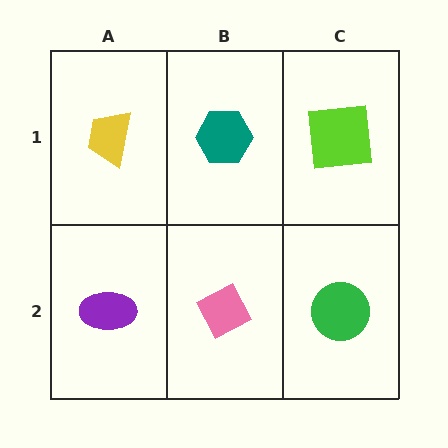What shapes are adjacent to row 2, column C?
A lime square (row 1, column C), a pink diamond (row 2, column B).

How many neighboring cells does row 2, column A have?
2.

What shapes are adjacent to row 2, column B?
A teal hexagon (row 1, column B), a purple ellipse (row 2, column A), a green circle (row 2, column C).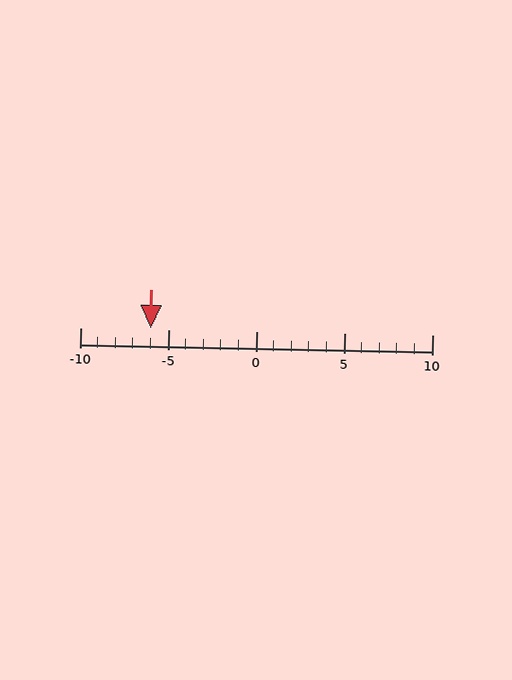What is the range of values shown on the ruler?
The ruler shows values from -10 to 10.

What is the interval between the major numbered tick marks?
The major tick marks are spaced 5 units apart.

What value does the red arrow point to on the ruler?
The red arrow points to approximately -6.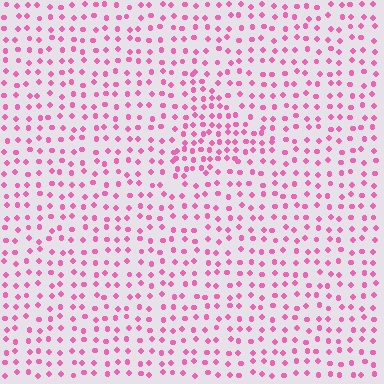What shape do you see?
I see a triangle.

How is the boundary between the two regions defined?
The boundary is defined by a change in element density (approximately 1.7x ratio). All elements are the same color, size, and shape.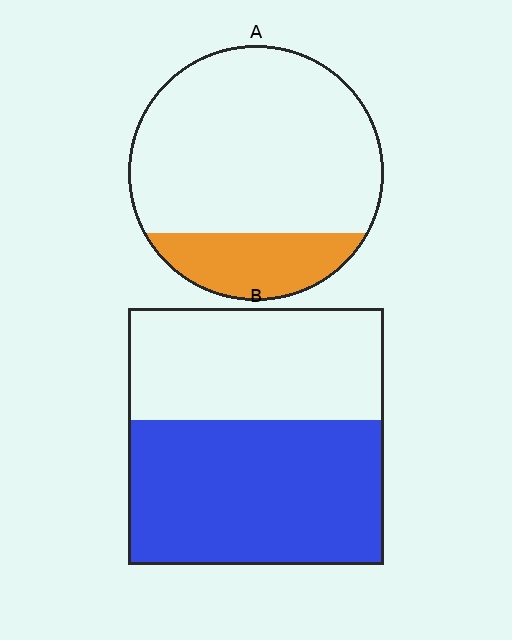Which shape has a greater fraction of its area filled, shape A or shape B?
Shape B.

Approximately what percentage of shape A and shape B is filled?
A is approximately 20% and B is approximately 55%.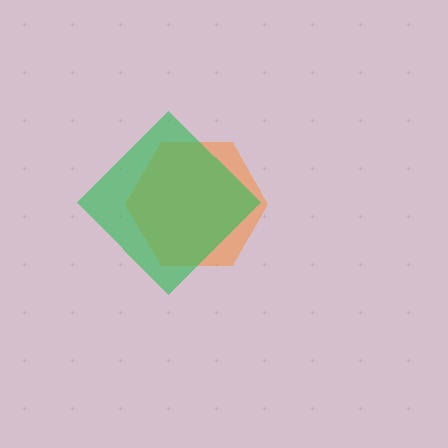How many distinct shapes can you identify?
There are 2 distinct shapes: an orange hexagon, a green diamond.